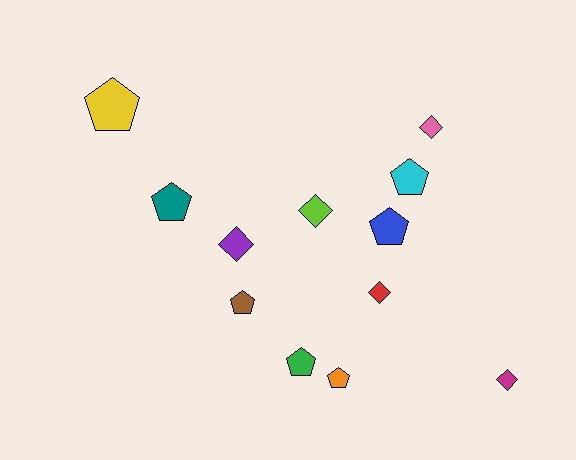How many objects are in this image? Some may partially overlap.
There are 12 objects.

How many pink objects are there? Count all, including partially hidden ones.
There is 1 pink object.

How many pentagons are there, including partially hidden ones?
There are 7 pentagons.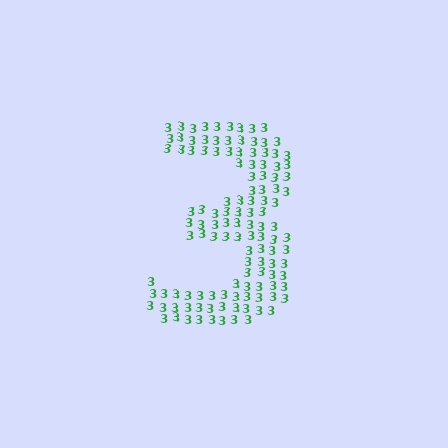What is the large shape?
The large shape is the digit 3.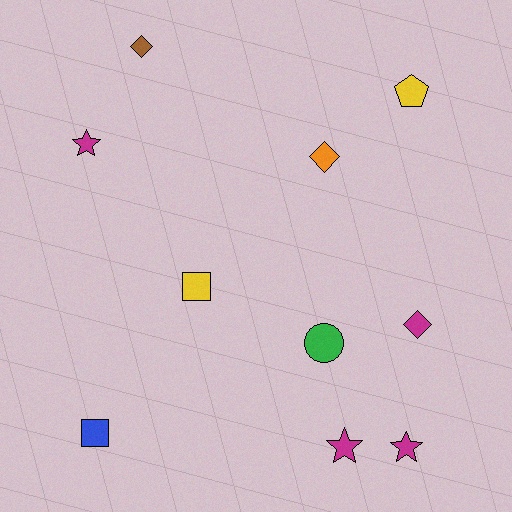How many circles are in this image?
There is 1 circle.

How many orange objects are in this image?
There is 1 orange object.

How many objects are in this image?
There are 10 objects.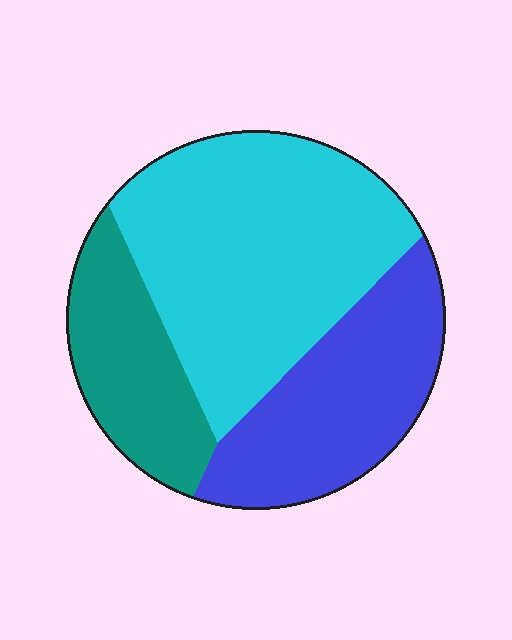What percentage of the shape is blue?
Blue covers about 30% of the shape.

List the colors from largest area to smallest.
From largest to smallest: cyan, blue, teal.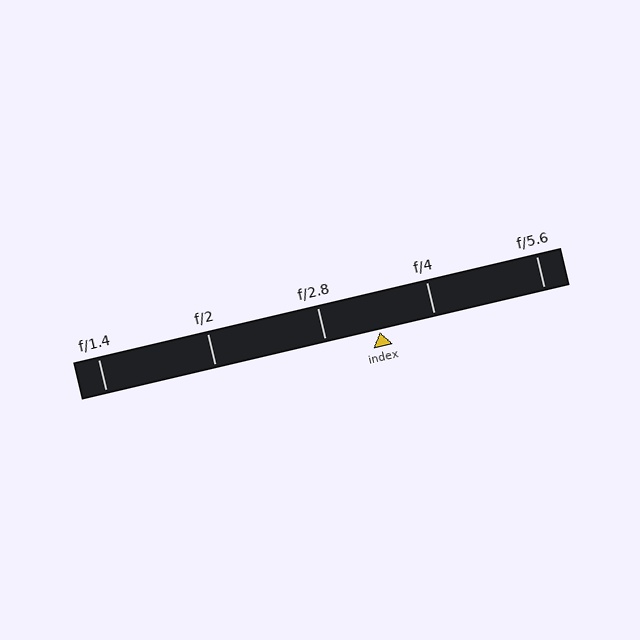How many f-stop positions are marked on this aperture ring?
There are 5 f-stop positions marked.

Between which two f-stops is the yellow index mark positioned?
The index mark is between f/2.8 and f/4.